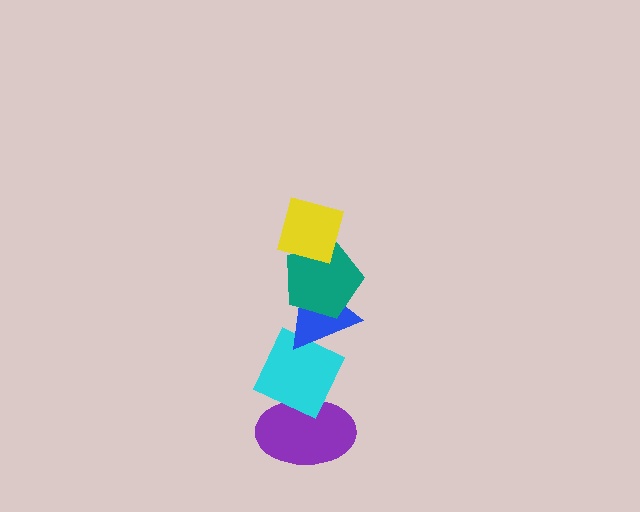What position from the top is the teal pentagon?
The teal pentagon is 2nd from the top.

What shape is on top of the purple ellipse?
The cyan diamond is on top of the purple ellipse.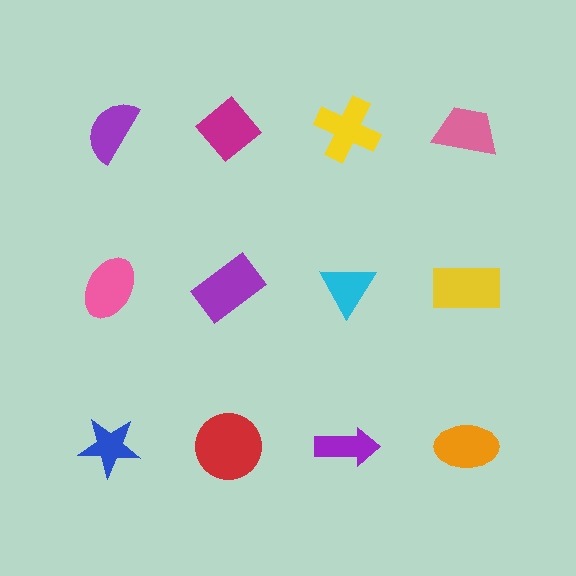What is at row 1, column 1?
A purple semicircle.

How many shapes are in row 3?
4 shapes.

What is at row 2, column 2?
A purple rectangle.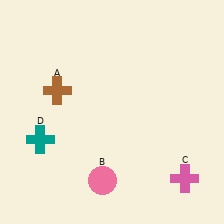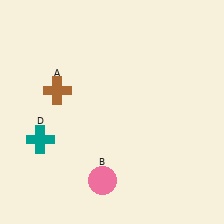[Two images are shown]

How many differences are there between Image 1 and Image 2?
There is 1 difference between the two images.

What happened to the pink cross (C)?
The pink cross (C) was removed in Image 2. It was in the bottom-right area of Image 1.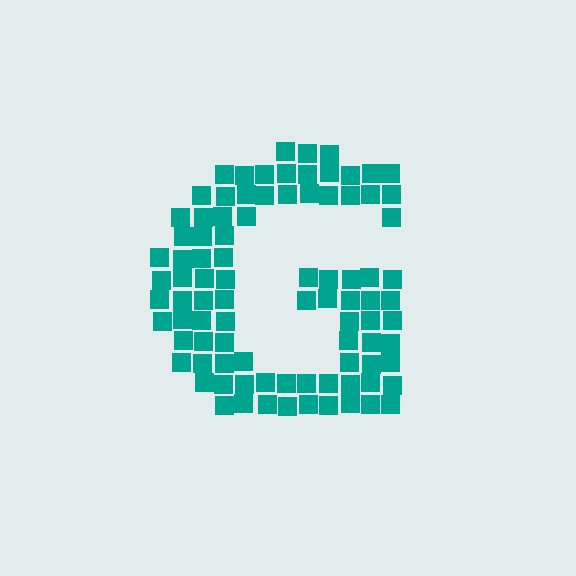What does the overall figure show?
The overall figure shows the letter G.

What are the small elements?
The small elements are squares.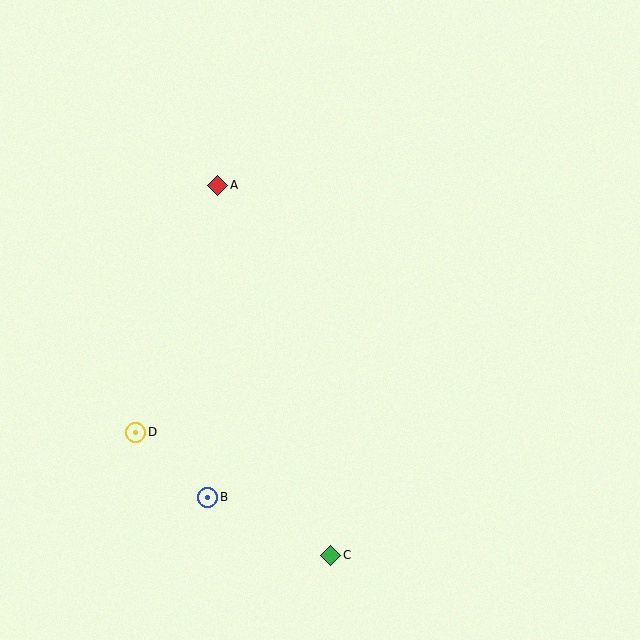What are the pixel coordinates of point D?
Point D is at (136, 432).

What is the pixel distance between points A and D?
The distance between A and D is 261 pixels.